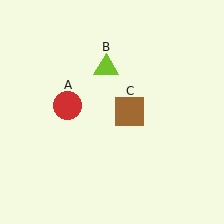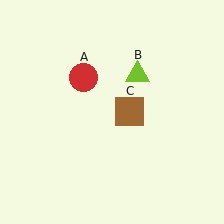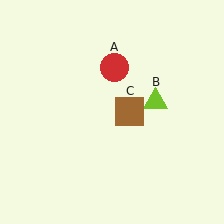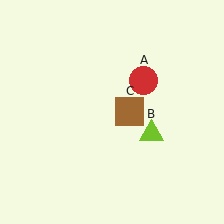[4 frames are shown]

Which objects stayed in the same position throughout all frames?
Brown square (object C) remained stationary.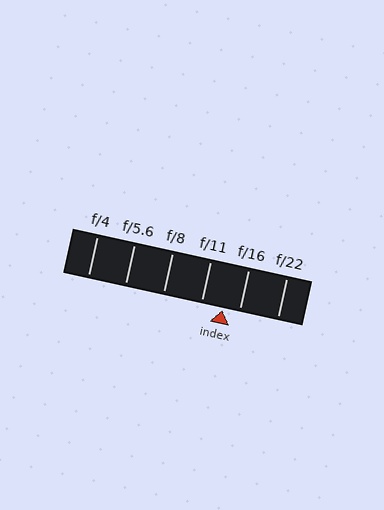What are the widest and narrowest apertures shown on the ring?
The widest aperture shown is f/4 and the narrowest is f/22.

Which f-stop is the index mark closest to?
The index mark is closest to f/16.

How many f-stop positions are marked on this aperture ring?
There are 6 f-stop positions marked.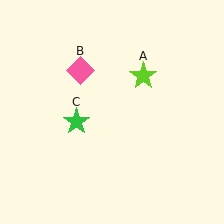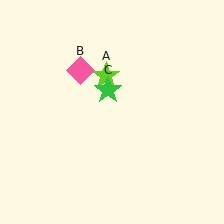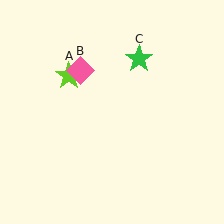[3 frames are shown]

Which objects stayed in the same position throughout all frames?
Pink diamond (object B) remained stationary.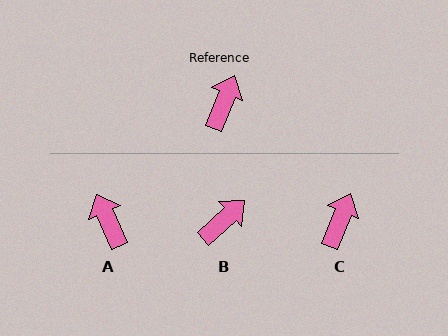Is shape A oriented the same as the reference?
No, it is off by about 46 degrees.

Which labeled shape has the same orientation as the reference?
C.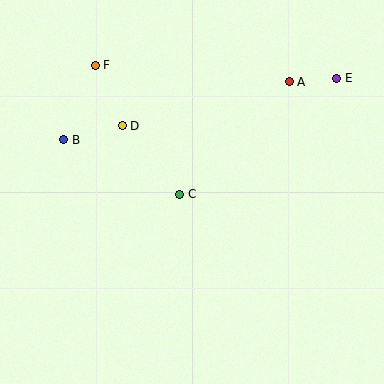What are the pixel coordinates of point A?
Point A is at (289, 82).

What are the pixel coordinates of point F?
Point F is at (95, 65).